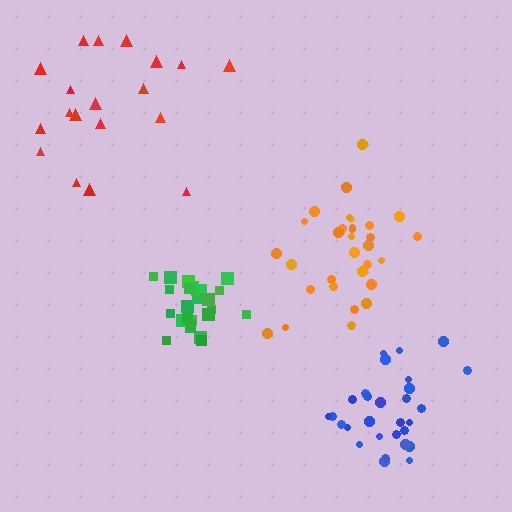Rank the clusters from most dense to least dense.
green, orange, blue, red.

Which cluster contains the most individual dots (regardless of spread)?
Orange (33).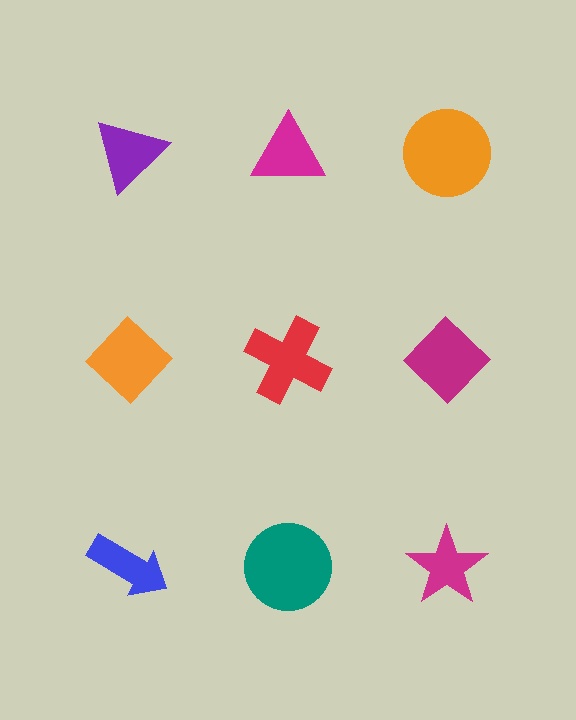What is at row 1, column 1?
A purple triangle.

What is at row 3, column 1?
A blue arrow.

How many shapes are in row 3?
3 shapes.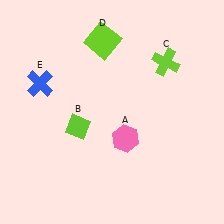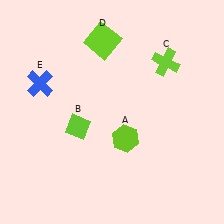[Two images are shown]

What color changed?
The hexagon (A) changed from pink in Image 1 to lime in Image 2.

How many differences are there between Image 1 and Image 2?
There is 1 difference between the two images.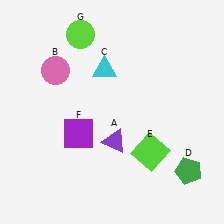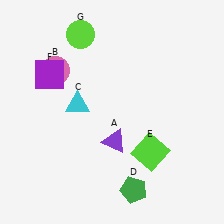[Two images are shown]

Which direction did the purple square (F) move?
The purple square (F) moved up.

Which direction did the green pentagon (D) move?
The green pentagon (D) moved left.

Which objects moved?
The objects that moved are: the cyan triangle (C), the green pentagon (D), the purple square (F).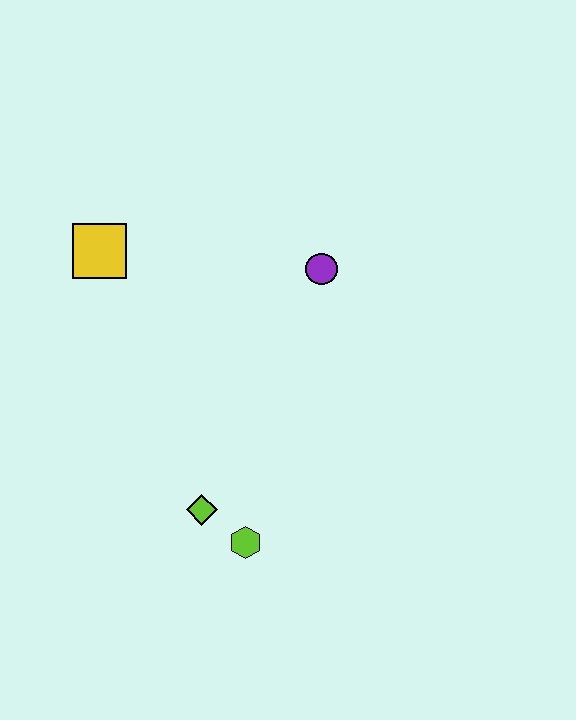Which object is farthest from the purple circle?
The lime hexagon is farthest from the purple circle.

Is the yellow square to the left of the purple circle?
Yes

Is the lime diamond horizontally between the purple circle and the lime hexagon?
No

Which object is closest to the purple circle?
The yellow square is closest to the purple circle.